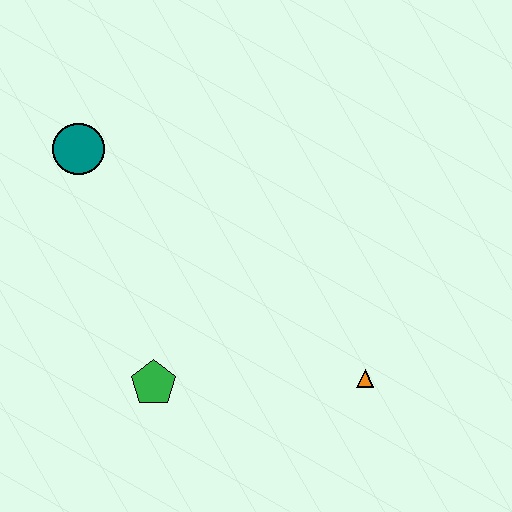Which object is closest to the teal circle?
The green pentagon is closest to the teal circle.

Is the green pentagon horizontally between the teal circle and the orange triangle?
Yes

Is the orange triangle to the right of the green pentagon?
Yes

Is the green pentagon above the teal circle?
No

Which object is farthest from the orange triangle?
The teal circle is farthest from the orange triangle.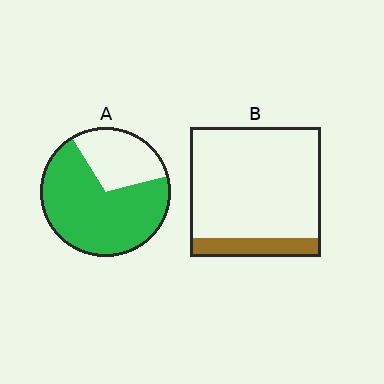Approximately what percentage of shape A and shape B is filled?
A is approximately 70% and B is approximately 15%.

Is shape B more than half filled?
No.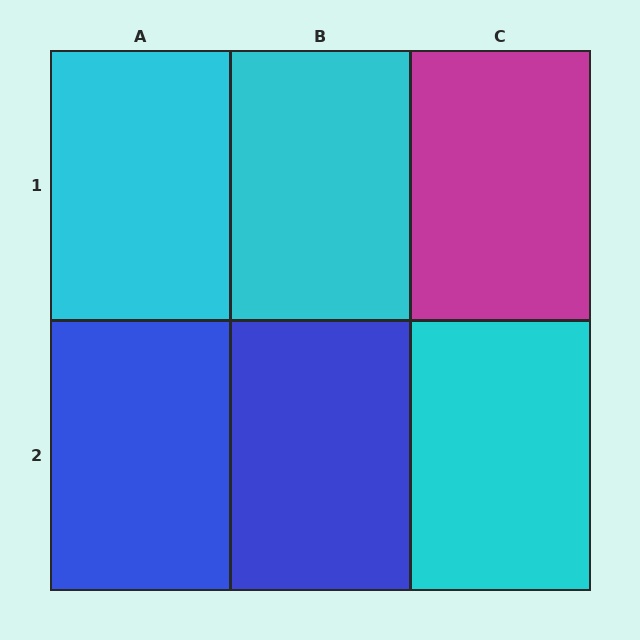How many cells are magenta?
1 cell is magenta.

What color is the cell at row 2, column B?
Blue.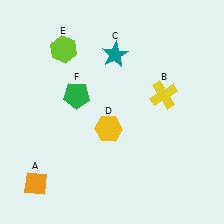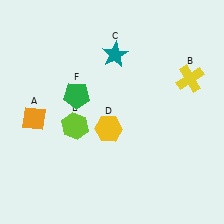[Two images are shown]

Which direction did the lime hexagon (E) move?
The lime hexagon (E) moved down.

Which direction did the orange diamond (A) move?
The orange diamond (A) moved up.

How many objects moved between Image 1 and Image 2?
3 objects moved between the two images.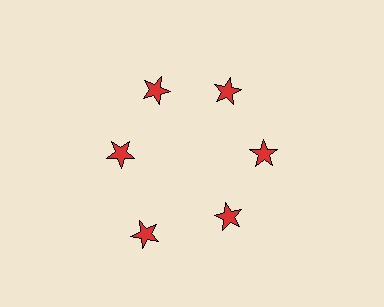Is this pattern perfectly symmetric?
No. The 6 red stars are arranged in a ring, but one element near the 7 o'clock position is pushed outward from the center, breaking the 6-fold rotational symmetry.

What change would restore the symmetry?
The symmetry would be restored by moving it inward, back onto the ring so that all 6 stars sit at equal angles and equal distance from the center.